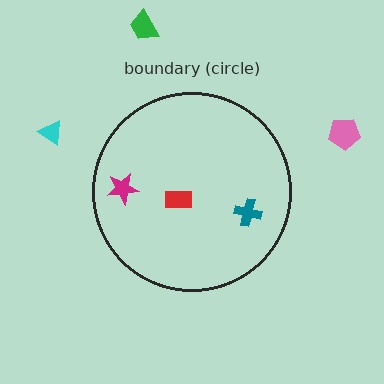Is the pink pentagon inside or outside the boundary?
Outside.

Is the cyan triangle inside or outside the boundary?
Outside.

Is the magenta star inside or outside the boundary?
Inside.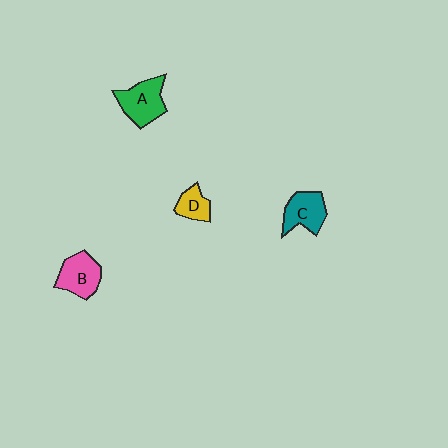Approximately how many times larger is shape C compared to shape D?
Approximately 1.6 times.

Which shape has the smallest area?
Shape D (yellow).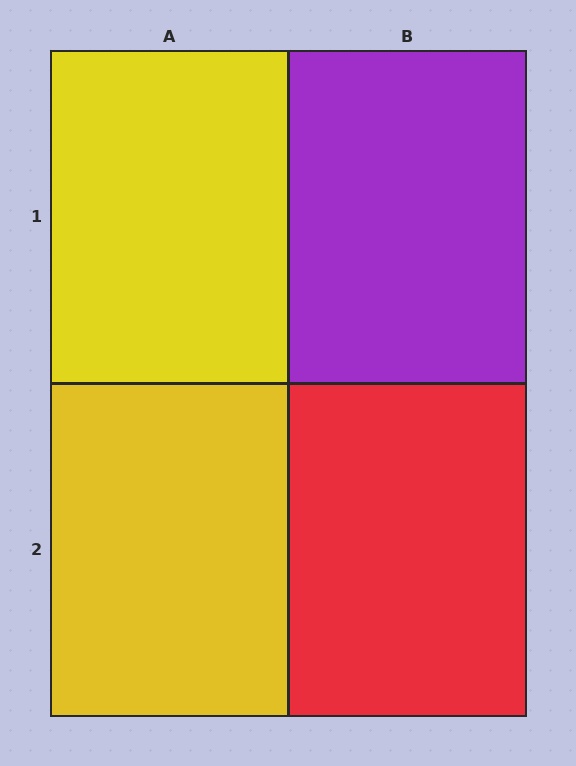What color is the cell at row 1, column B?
Purple.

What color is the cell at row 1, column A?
Yellow.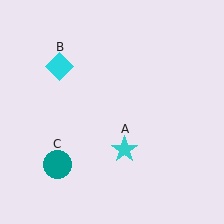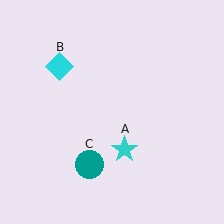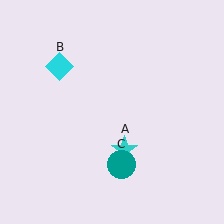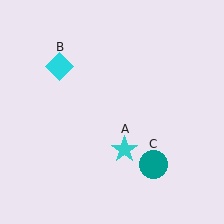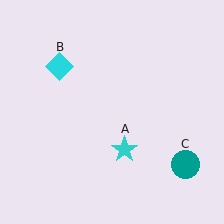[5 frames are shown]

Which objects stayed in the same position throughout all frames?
Cyan star (object A) and cyan diamond (object B) remained stationary.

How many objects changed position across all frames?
1 object changed position: teal circle (object C).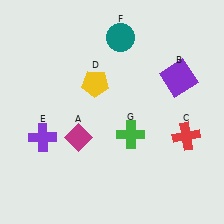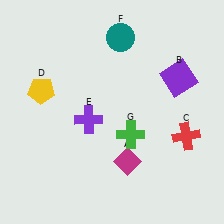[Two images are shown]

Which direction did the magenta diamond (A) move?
The magenta diamond (A) moved right.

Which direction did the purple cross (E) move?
The purple cross (E) moved right.